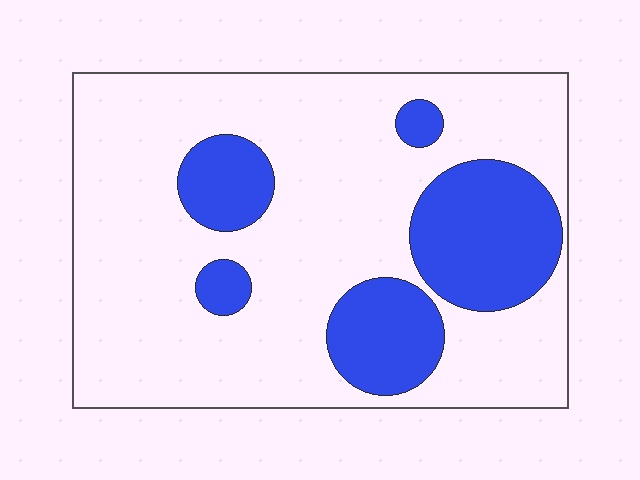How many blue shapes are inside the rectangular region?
5.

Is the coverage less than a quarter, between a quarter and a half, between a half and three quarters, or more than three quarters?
Less than a quarter.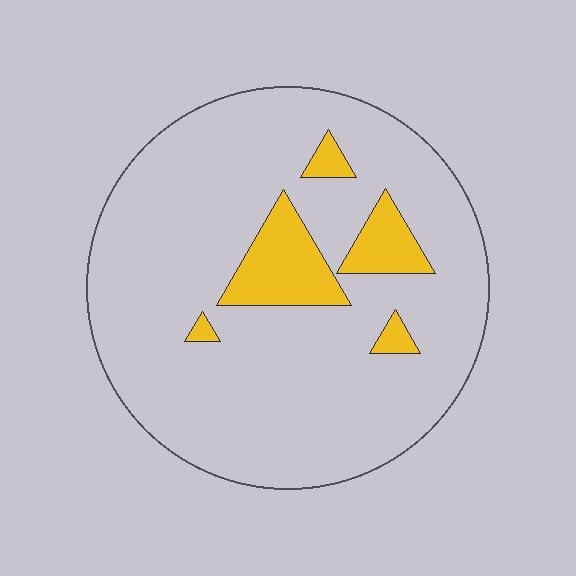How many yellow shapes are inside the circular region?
5.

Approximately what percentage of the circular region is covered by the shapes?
Approximately 10%.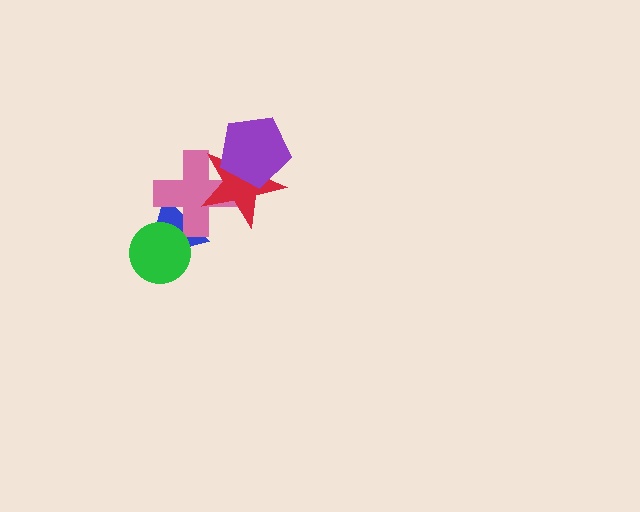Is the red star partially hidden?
Yes, it is partially covered by another shape.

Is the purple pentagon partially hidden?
No, no other shape covers it.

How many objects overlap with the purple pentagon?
1 object overlaps with the purple pentagon.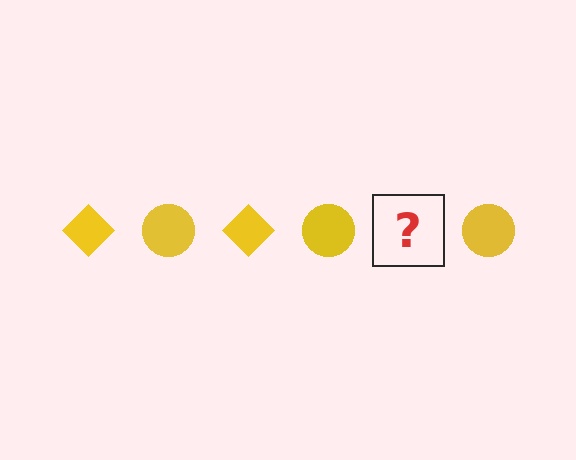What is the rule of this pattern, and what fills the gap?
The rule is that the pattern cycles through diamond, circle shapes in yellow. The gap should be filled with a yellow diamond.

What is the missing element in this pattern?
The missing element is a yellow diamond.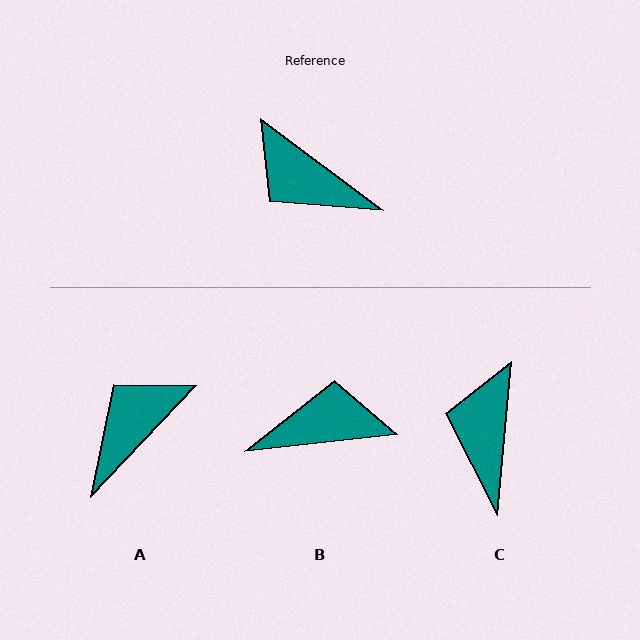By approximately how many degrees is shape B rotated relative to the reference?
Approximately 137 degrees clockwise.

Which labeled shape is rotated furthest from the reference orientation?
B, about 137 degrees away.